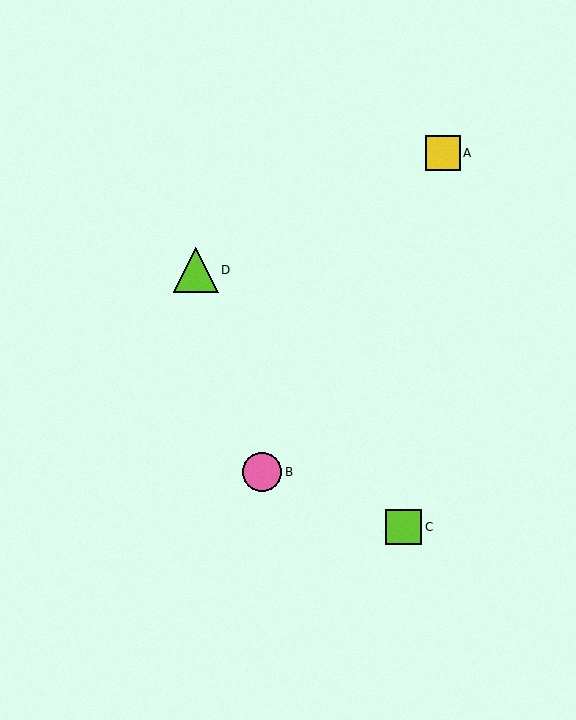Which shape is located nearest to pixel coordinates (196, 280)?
The lime triangle (labeled D) at (196, 270) is nearest to that location.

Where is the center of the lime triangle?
The center of the lime triangle is at (196, 270).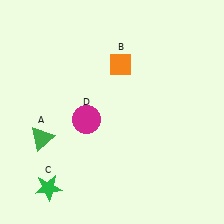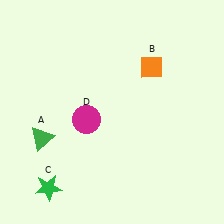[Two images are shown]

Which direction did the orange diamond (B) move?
The orange diamond (B) moved right.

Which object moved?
The orange diamond (B) moved right.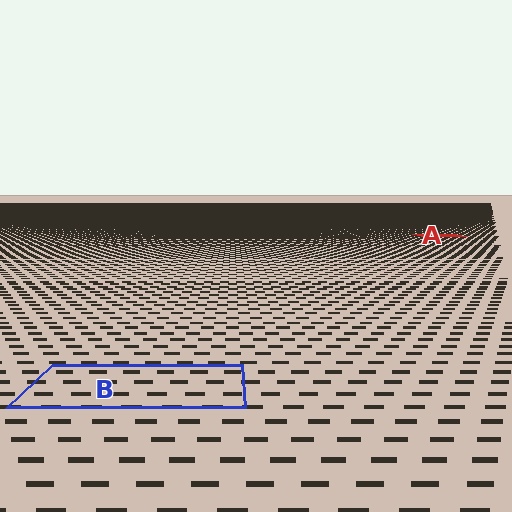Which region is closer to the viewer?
Region B is closer. The texture elements there are larger and more spread out.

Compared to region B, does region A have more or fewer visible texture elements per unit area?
Region A has more texture elements per unit area — they are packed more densely because it is farther away.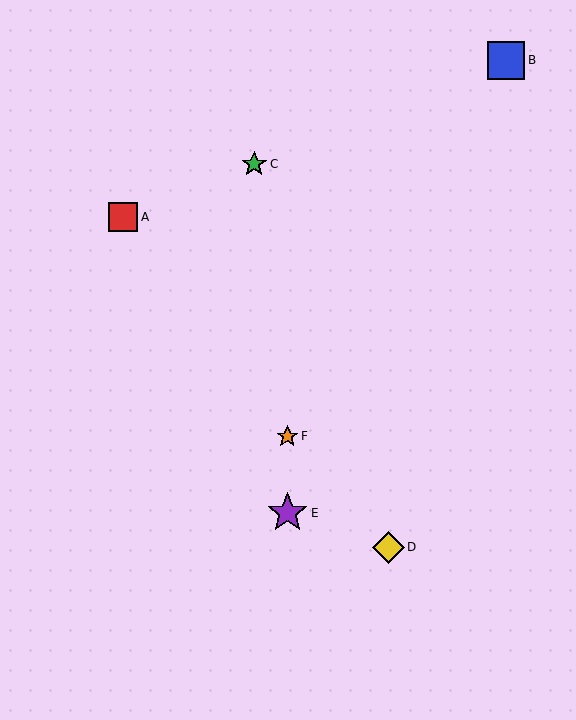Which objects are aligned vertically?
Objects E, F are aligned vertically.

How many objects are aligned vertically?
2 objects (E, F) are aligned vertically.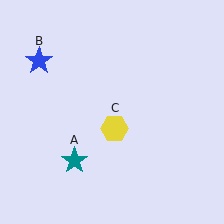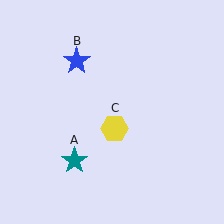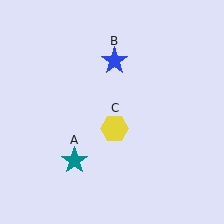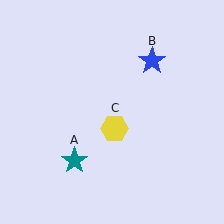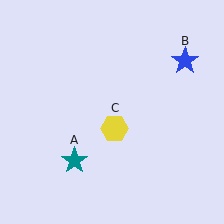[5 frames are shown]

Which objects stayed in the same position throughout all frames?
Teal star (object A) and yellow hexagon (object C) remained stationary.